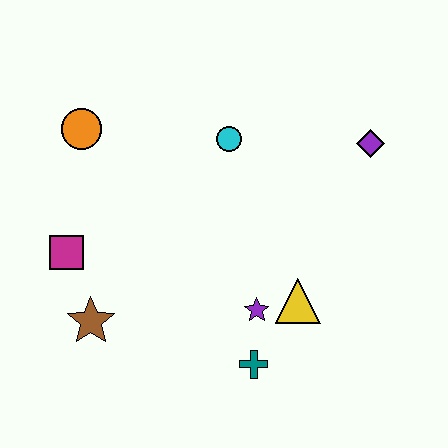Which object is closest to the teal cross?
The purple star is closest to the teal cross.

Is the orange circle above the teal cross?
Yes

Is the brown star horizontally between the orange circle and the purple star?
Yes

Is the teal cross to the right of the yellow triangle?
No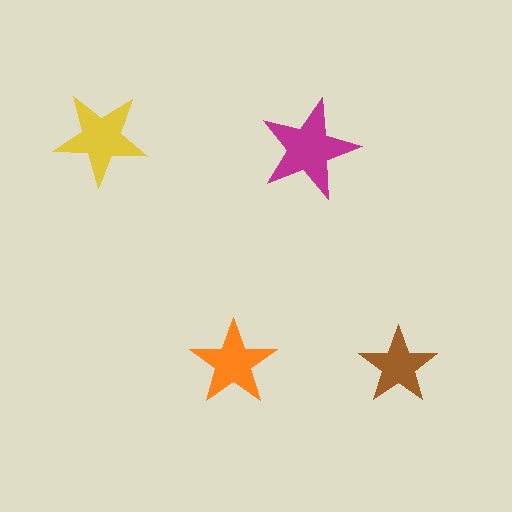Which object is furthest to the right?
The brown star is rightmost.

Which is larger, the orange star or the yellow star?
The yellow one.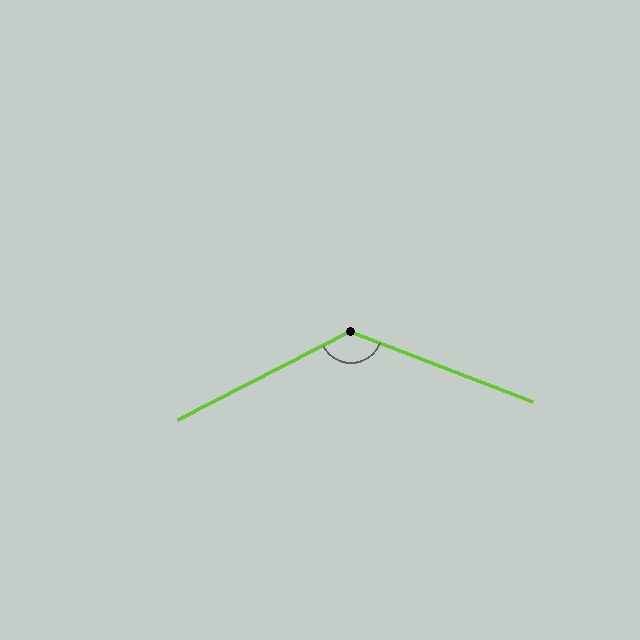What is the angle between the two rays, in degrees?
Approximately 132 degrees.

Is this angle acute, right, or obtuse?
It is obtuse.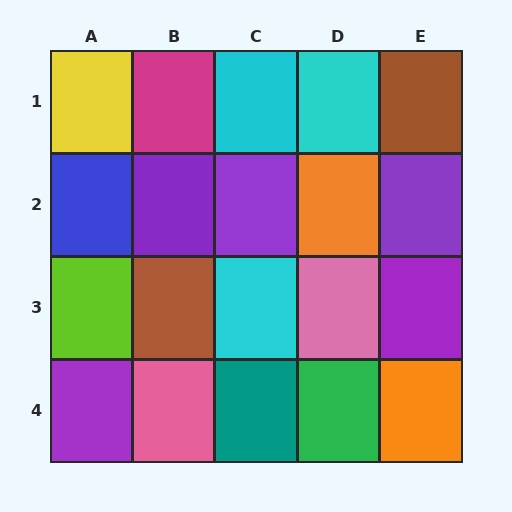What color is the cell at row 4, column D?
Green.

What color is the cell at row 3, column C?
Cyan.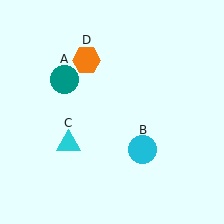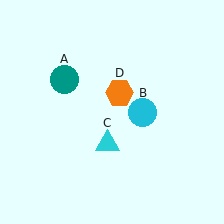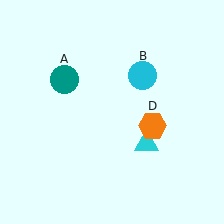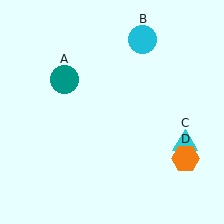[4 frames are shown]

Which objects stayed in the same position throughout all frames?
Teal circle (object A) remained stationary.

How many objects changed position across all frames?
3 objects changed position: cyan circle (object B), cyan triangle (object C), orange hexagon (object D).